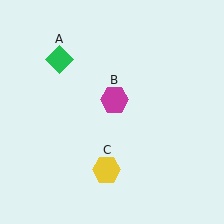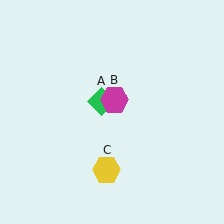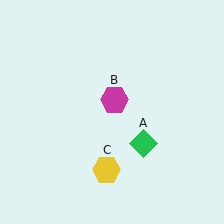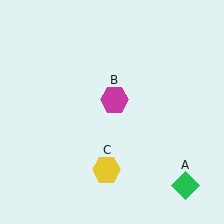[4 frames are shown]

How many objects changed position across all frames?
1 object changed position: green diamond (object A).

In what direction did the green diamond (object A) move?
The green diamond (object A) moved down and to the right.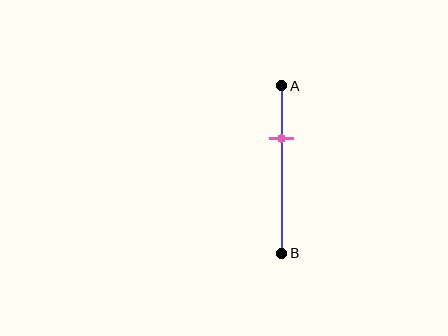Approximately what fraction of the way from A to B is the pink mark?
The pink mark is approximately 30% of the way from A to B.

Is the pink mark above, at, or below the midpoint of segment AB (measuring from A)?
The pink mark is above the midpoint of segment AB.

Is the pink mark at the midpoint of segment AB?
No, the mark is at about 30% from A, not at the 50% midpoint.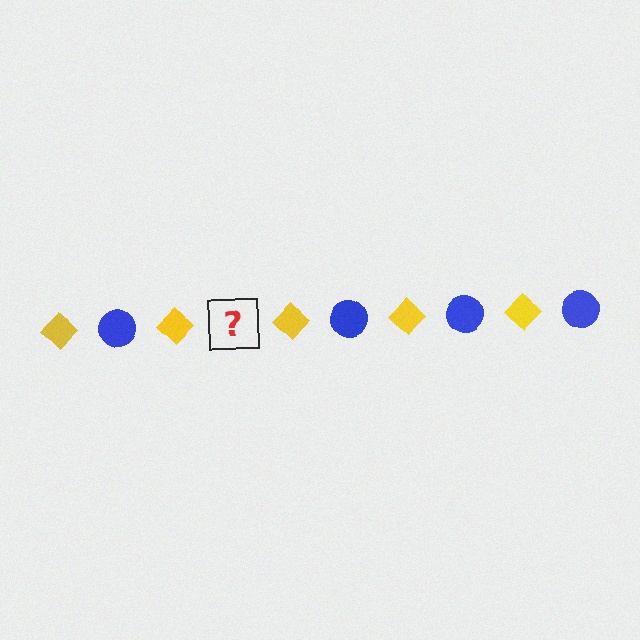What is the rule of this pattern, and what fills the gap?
The rule is that the pattern alternates between yellow diamond and blue circle. The gap should be filled with a blue circle.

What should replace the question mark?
The question mark should be replaced with a blue circle.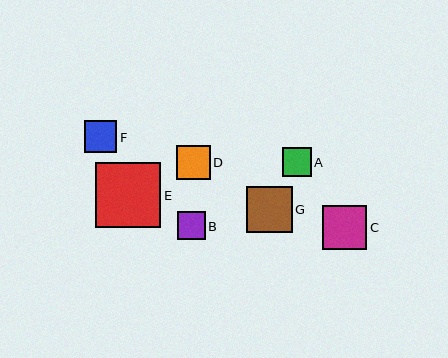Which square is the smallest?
Square B is the smallest with a size of approximately 28 pixels.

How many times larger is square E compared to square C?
Square E is approximately 1.5 times the size of square C.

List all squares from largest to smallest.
From largest to smallest: E, G, C, D, F, A, B.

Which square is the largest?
Square E is the largest with a size of approximately 66 pixels.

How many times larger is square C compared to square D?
Square C is approximately 1.3 times the size of square D.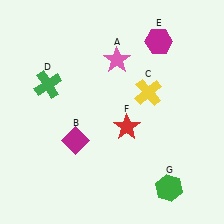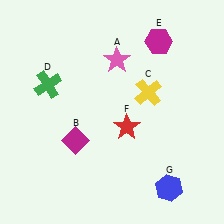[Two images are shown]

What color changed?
The hexagon (G) changed from green in Image 1 to blue in Image 2.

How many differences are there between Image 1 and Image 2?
There is 1 difference between the two images.